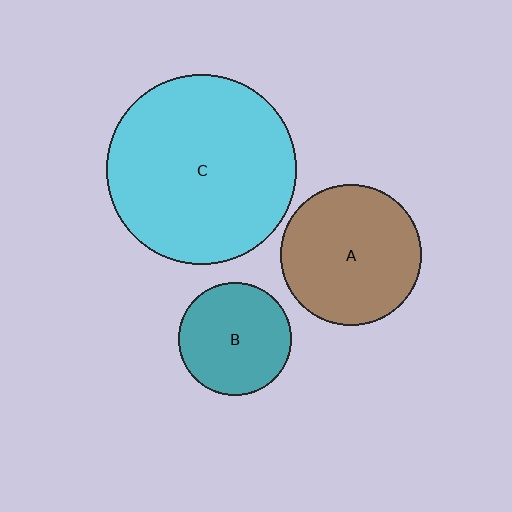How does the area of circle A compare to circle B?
Approximately 1.6 times.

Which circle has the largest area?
Circle C (cyan).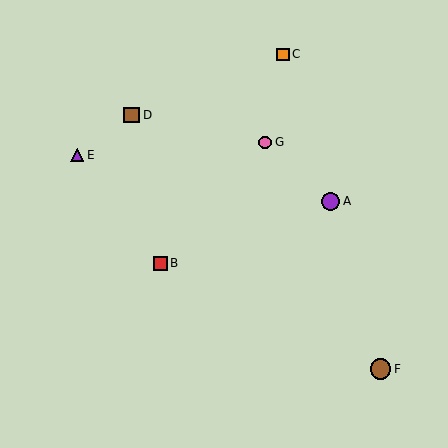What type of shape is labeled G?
Shape G is a pink circle.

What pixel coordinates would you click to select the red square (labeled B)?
Click at (160, 263) to select the red square B.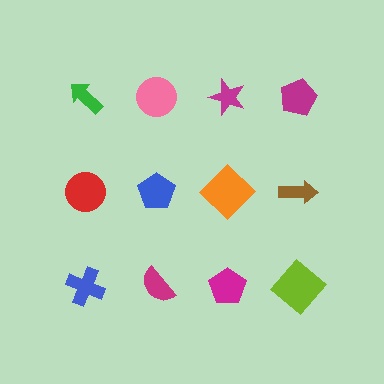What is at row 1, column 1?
A green arrow.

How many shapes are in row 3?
4 shapes.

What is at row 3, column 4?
A lime diamond.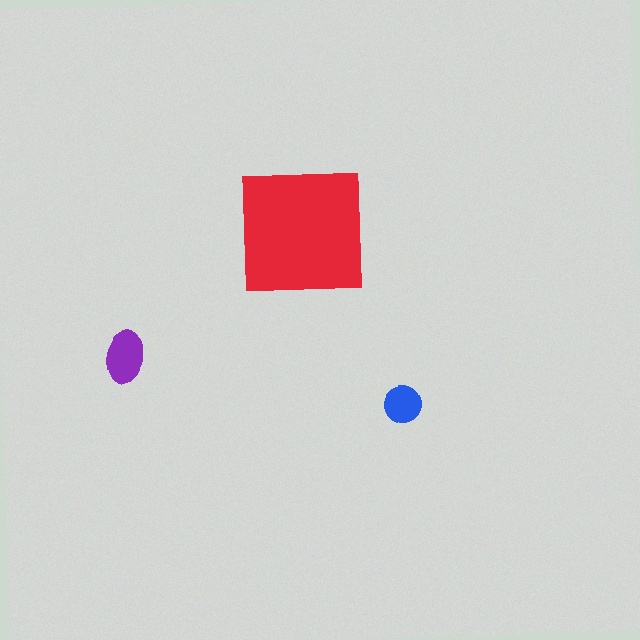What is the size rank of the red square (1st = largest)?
1st.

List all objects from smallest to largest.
The blue circle, the purple ellipse, the red square.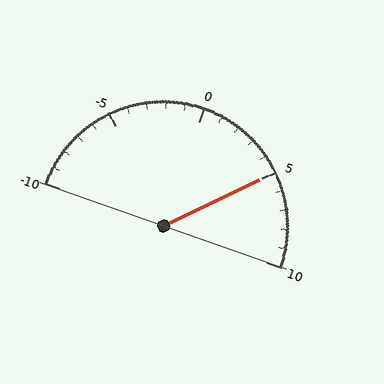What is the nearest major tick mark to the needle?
The nearest major tick mark is 5.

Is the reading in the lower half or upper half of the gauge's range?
The reading is in the upper half of the range (-10 to 10).